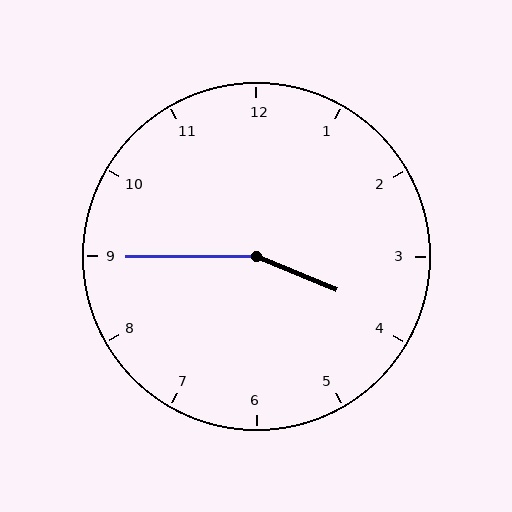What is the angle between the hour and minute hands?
Approximately 158 degrees.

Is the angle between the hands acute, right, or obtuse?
It is obtuse.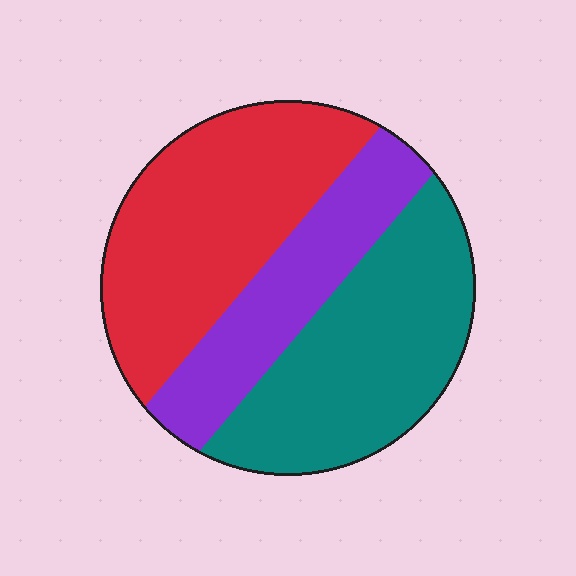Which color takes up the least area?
Purple, at roughly 25%.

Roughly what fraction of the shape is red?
Red covers 39% of the shape.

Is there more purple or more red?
Red.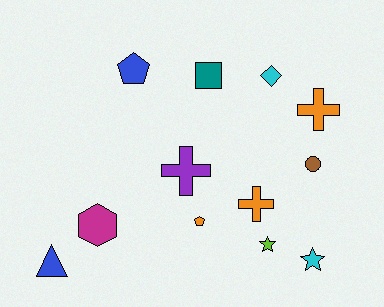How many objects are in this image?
There are 12 objects.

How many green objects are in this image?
There are no green objects.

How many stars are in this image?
There are 2 stars.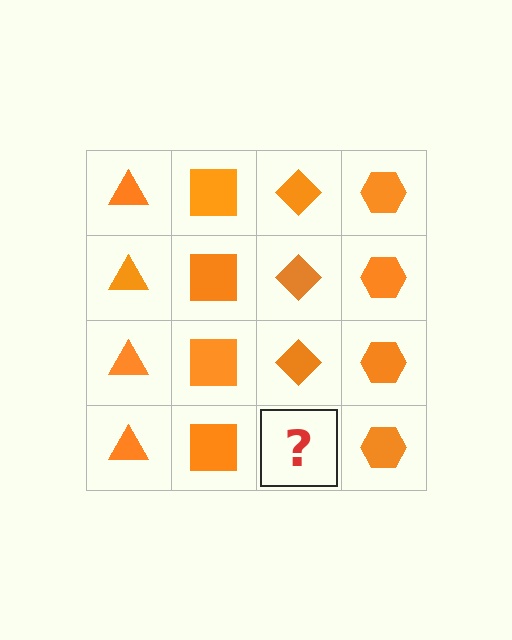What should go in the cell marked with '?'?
The missing cell should contain an orange diamond.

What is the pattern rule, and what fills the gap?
The rule is that each column has a consistent shape. The gap should be filled with an orange diamond.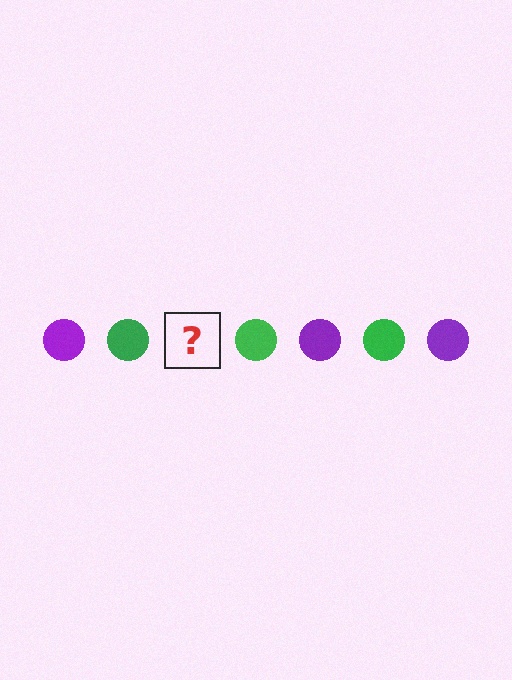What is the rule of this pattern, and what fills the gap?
The rule is that the pattern cycles through purple, green circles. The gap should be filled with a purple circle.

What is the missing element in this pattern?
The missing element is a purple circle.